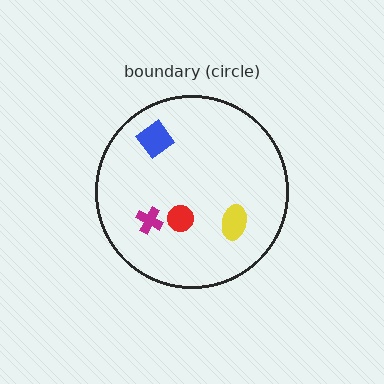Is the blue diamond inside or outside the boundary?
Inside.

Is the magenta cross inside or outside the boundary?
Inside.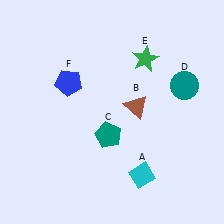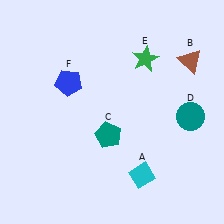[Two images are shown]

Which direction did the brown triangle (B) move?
The brown triangle (B) moved right.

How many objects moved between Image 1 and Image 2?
2 objects moved between the two images.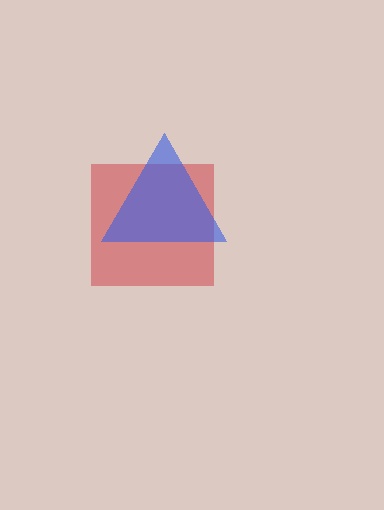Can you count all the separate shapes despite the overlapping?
Yes, there are 2 separate shapes.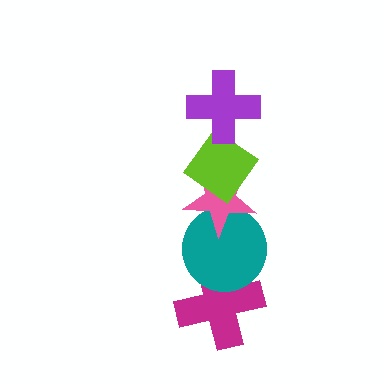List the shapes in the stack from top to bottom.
From top to bottom: the purple cross, the lime diamond, the pink star, the teal circle, the magenta cross.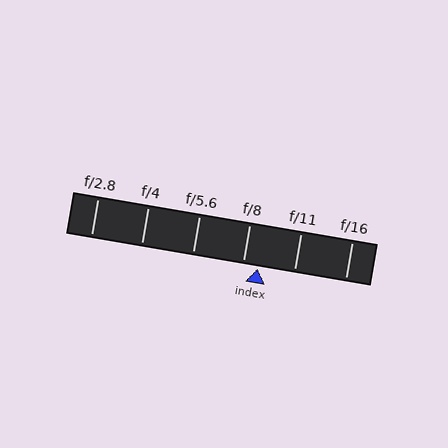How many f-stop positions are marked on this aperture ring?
There are 6 f-stop positions marked.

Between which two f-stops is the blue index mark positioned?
The index mark is between f/8 and f/11.